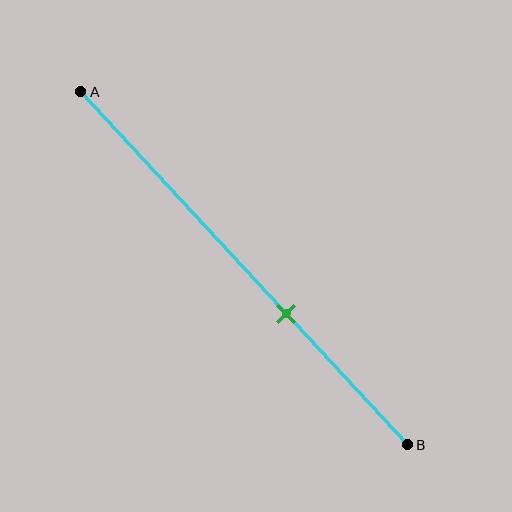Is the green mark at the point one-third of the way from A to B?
No, the mark is at about 65% from A, not at the 33% one-third point.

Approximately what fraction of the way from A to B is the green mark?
The green mark is approximately 65% of the way from A to B.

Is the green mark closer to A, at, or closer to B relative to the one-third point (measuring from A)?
The green mark is closer to point B than the one-third point of segment AB.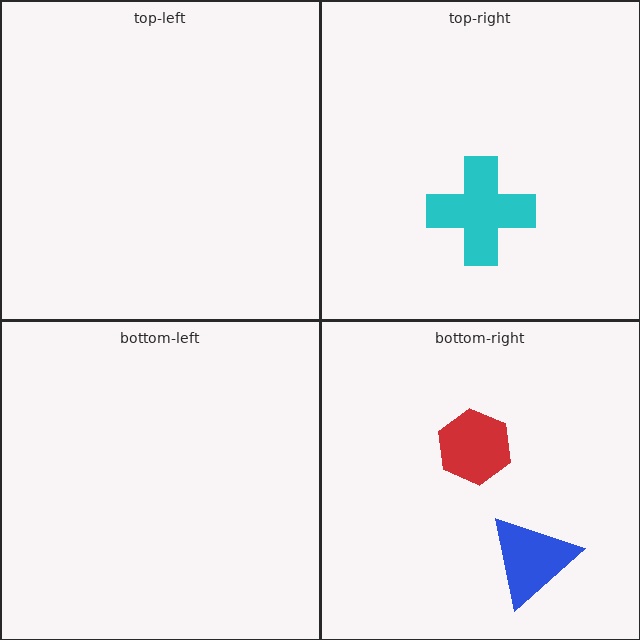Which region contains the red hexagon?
The bottom-right region.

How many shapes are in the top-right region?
1.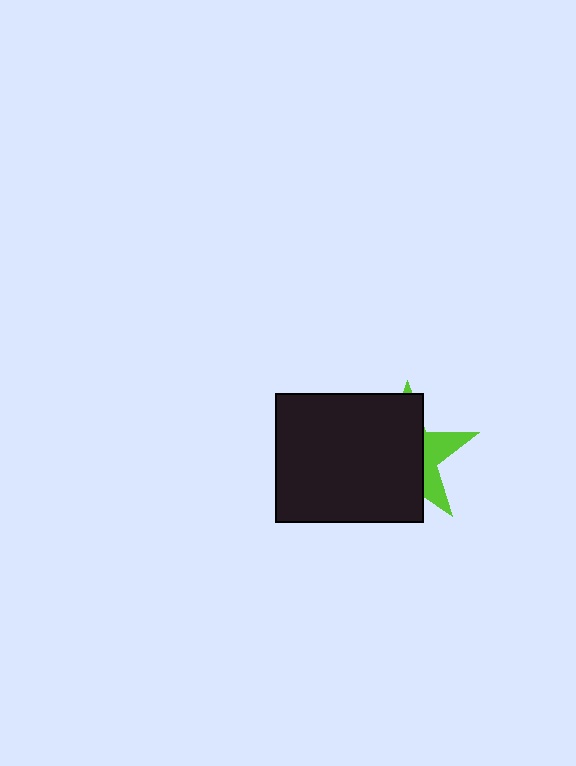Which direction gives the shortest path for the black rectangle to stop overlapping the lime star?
Moving left gives the shortest separation.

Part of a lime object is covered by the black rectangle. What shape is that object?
It is a star.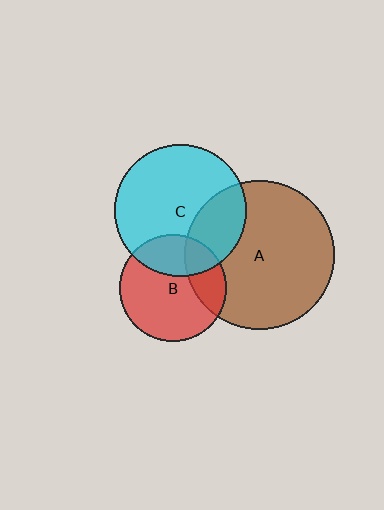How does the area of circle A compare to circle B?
Approximately 1.9 times.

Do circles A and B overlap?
Yes.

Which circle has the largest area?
Circle A (brown).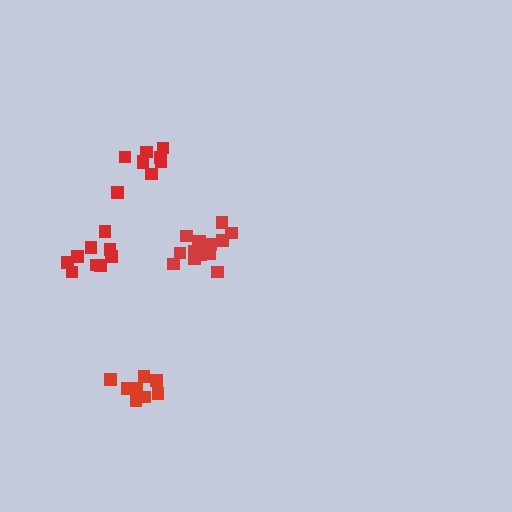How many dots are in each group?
Group 1: 10 dots, Group 2: 9 dots, Group 3: 14 dots, Group 4: 8 dots (41 total).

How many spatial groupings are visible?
There are 4 spatial groupings.